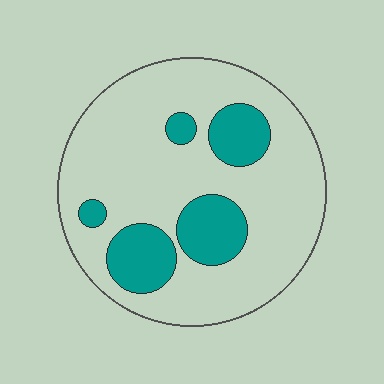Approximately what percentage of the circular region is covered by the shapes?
Approximately 20%.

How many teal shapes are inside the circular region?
5.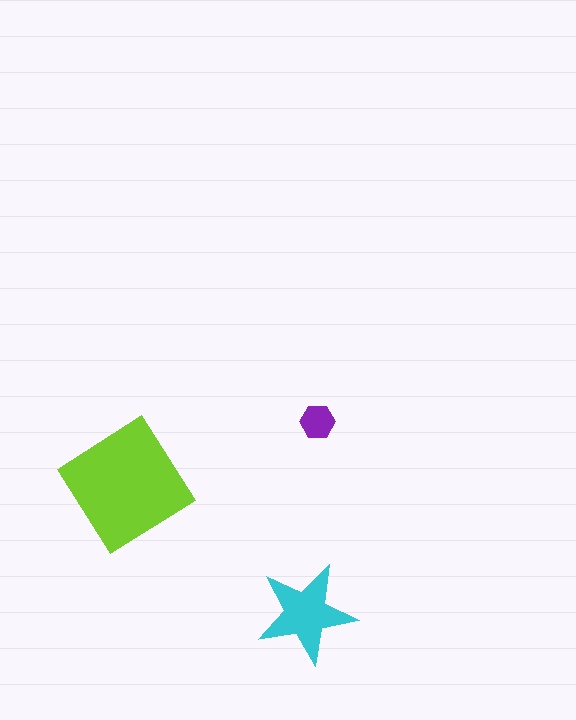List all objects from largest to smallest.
The lime diamond, the cyan star, the purple hexagon.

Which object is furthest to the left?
The lime diamond is leftmost.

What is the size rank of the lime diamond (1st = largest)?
1st.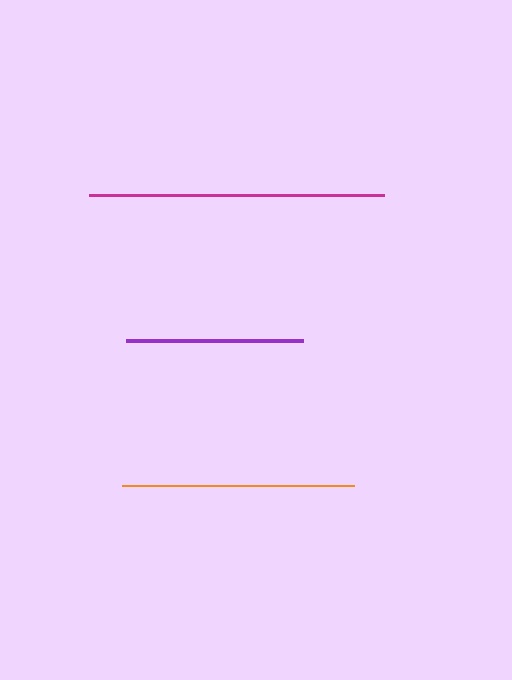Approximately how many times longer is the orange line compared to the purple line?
The orange line is approximately 1.3 times the length of the purple line.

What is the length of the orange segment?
The orange segment is approximately 232 pixels long.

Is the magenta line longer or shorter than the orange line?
The magenta line is longer than the orange line.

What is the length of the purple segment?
The purple segment is approximately 177 pixels long.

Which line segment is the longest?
The magenta line is the longest at approximately 295 pixels.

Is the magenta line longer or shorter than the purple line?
The magenta line is longer than the purple line.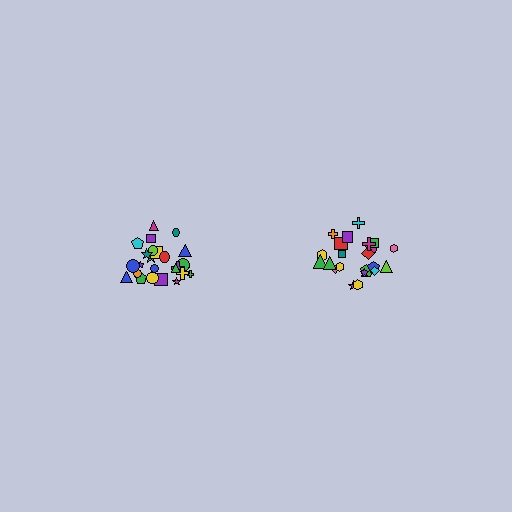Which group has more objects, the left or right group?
The left group.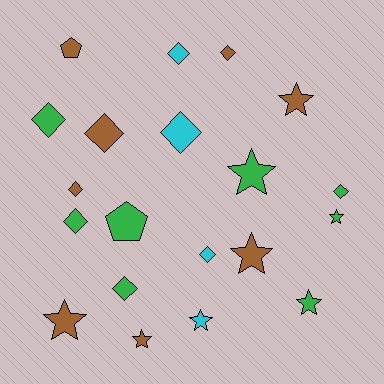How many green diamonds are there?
There are 4 green diamonds.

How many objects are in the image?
There are 20 objects.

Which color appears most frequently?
Brown, with 8 objects.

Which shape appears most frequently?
Diamond, with 10 objects.